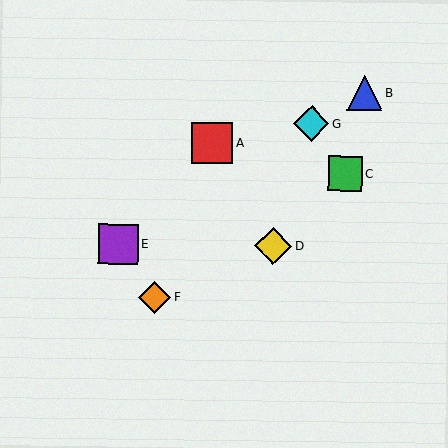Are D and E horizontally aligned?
Yes, both are at y≈246.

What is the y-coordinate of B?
Object B is at y≈93.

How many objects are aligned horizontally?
2 objects (D, E) are aligned horizontally.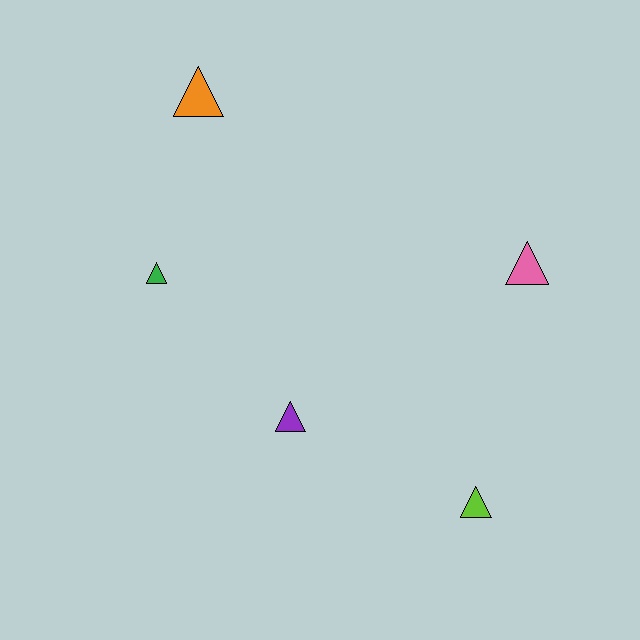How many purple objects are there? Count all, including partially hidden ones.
There is 1 purple object.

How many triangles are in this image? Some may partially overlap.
There are 5 triangles.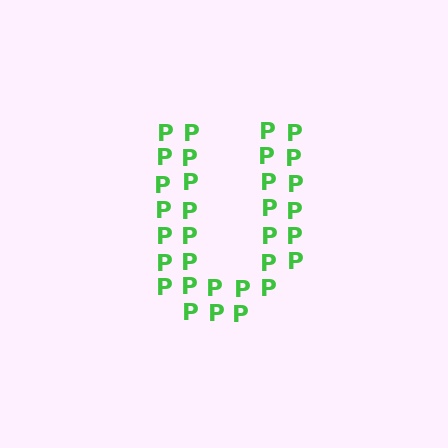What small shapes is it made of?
It is made of small letter P's.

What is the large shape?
The large shape is the letter U.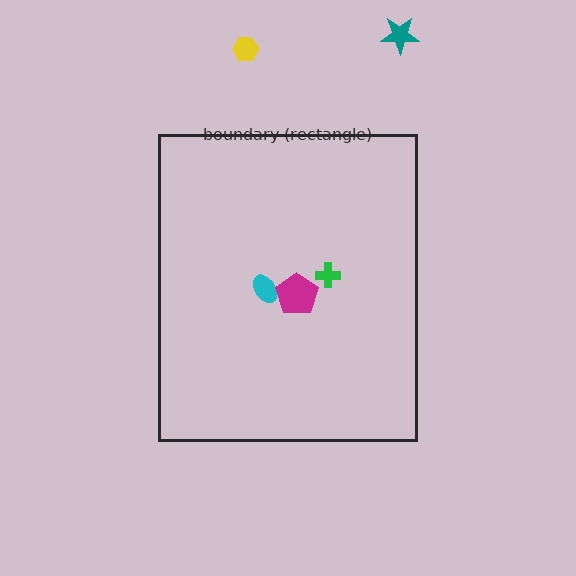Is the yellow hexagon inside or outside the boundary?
Outside.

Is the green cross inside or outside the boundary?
Inside.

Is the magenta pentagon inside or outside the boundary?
Inside.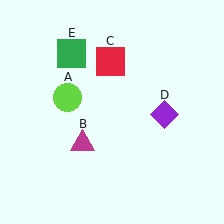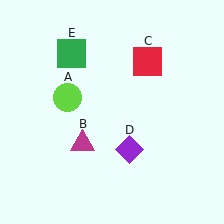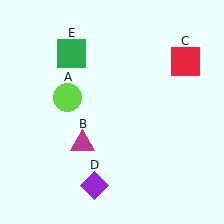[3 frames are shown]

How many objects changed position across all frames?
2 objects changed position: red square (object C), purple diamond (object D).